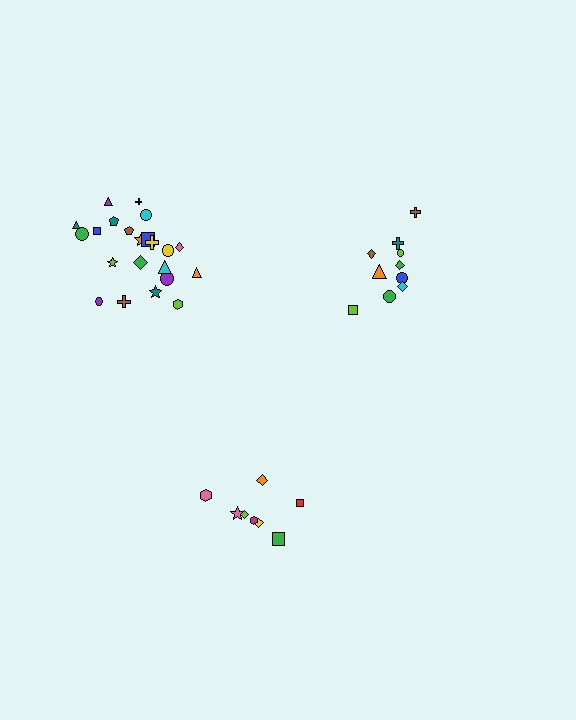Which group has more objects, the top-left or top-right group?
The top-left group.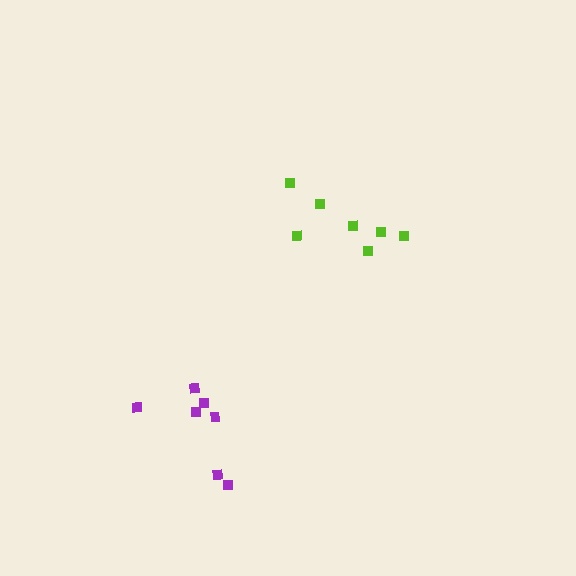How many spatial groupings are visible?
There are 2 spatial groupings.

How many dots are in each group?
Group 1: 7 dots, Group 2: 7 dots (14 total).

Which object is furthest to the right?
The lime cluster is rightmost.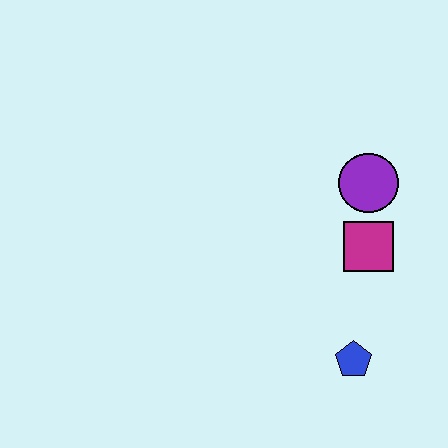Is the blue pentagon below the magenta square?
Yes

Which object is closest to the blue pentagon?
The magenta square is closest to the blue pentagon.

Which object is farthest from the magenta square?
The blue pentagon is farthest from the magenta square.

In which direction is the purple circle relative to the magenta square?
The purple circle is above the magenta square.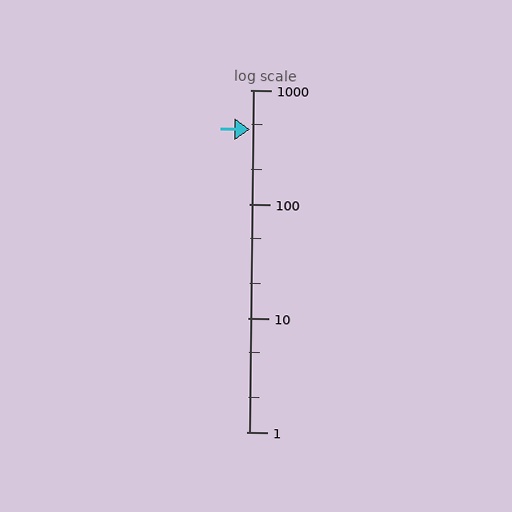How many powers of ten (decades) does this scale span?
The scale spans 3 decades, from 1 to 1000.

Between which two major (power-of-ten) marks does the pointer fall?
The pointer is between 100 and 1000.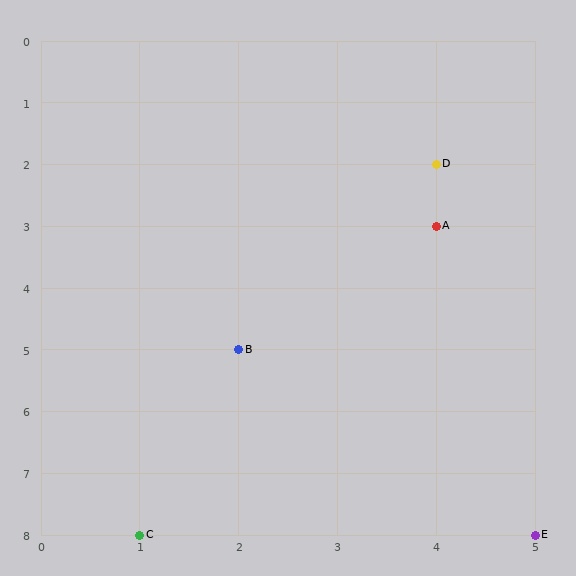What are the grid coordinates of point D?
Point D is at grid coordinates (4, 2).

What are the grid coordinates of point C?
Point C is at grid coordinates (1, 8).